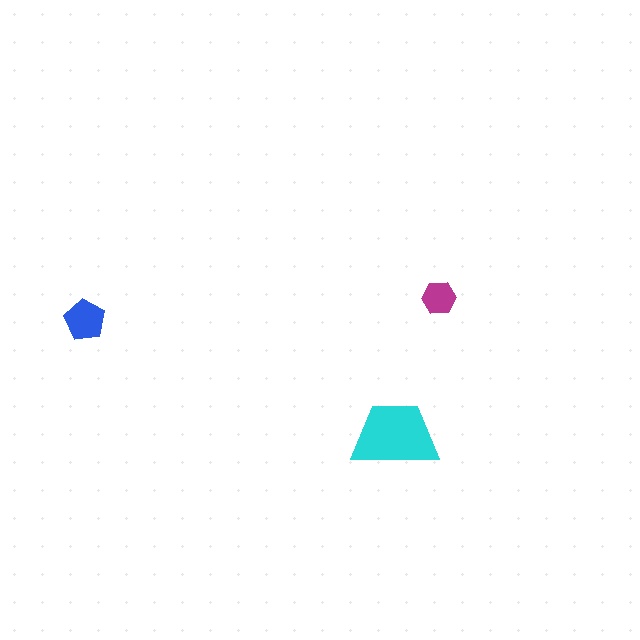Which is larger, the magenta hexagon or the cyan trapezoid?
The cyan trapezoid.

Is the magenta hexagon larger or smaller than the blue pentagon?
Smaller.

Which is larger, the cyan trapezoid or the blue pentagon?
The cyan trapezoid.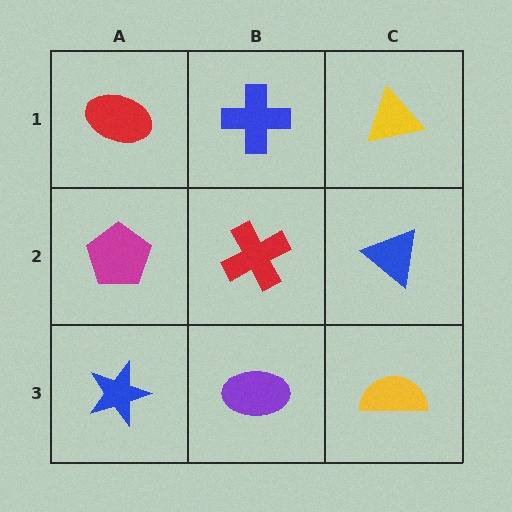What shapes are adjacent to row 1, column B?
A red cross (row 2, column B), a red ellipse (row 1, column A), a yellow triangle (row 1, column C).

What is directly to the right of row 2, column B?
A blue triangle.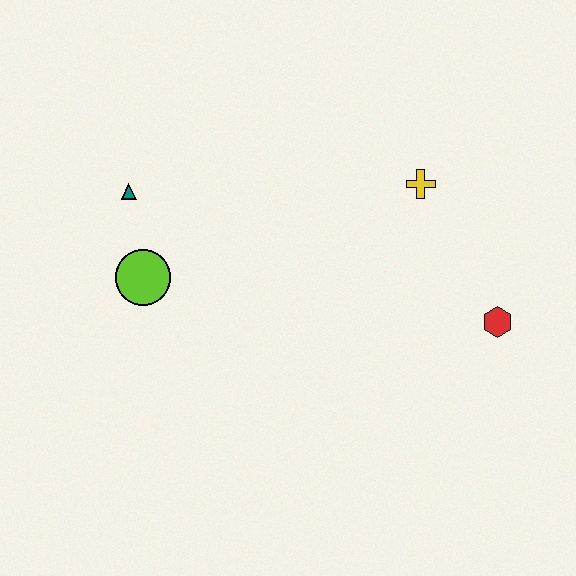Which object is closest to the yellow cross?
The red hexagon is closest to the yellow cross.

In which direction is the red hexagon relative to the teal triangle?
The red hexagon is to the right of the teal triangle.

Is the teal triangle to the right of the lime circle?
No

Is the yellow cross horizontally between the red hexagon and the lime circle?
Yes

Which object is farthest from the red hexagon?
The teal triangle is farthest from the red hexagon.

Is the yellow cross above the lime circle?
Yes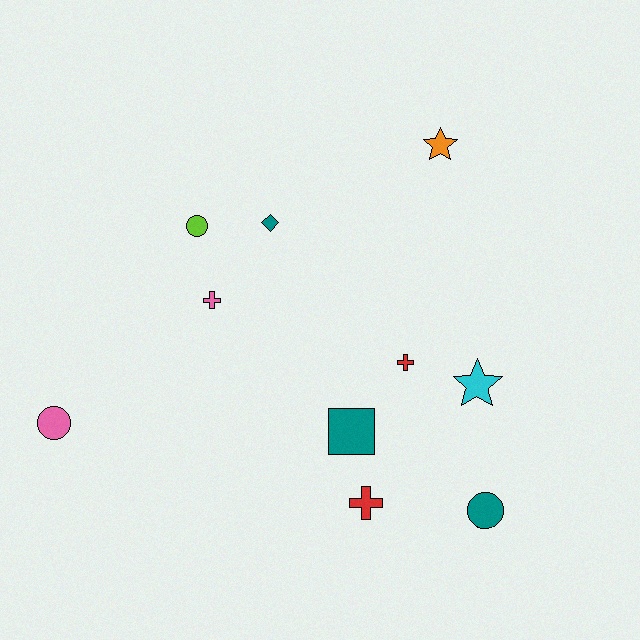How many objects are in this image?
There are 10 objects.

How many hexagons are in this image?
There are no hexagons.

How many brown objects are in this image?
There are no brown objects.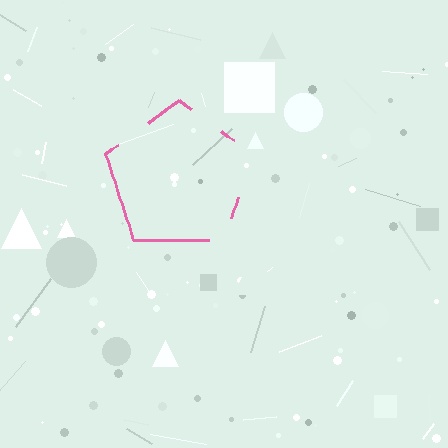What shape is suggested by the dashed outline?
The dashed outline suggests a pentagon.